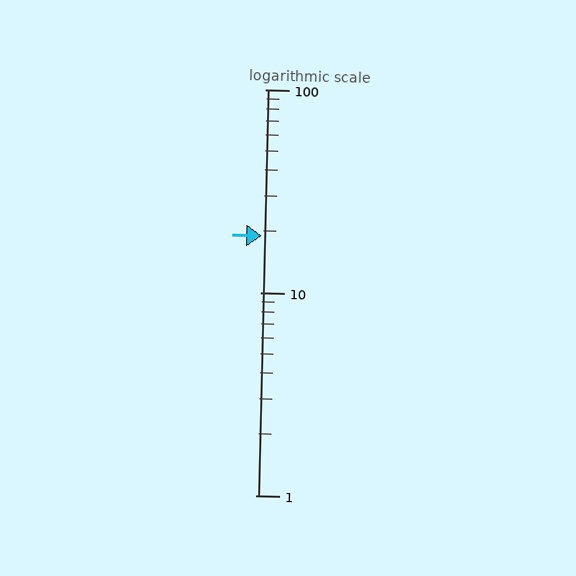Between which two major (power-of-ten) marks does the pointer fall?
The pointer is between 10 and 100.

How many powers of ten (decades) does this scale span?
The scale spans 2 decades, from 1 to 100.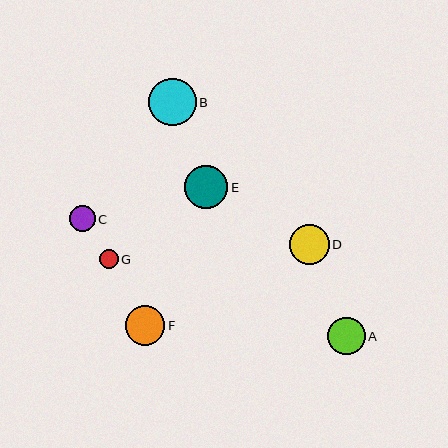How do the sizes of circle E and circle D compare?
Circle E and circle D are approximately the same size.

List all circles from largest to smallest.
From largest to smallest: B, E, D, F, A, C, G.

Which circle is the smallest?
Circle G is the smallest with a size of approximately 19 pixels.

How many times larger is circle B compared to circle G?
Circle B is approximately 2.5 times the size of circle G.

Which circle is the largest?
Circle B is the largest with a size of approximately 47 pixels.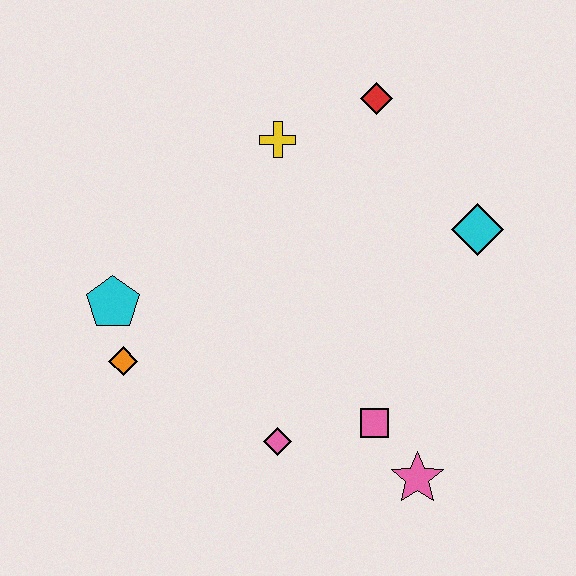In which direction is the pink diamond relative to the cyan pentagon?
The pink diamond is to the right of the cyan pentagon.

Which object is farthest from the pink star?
The red diamond is farthest from the pink star.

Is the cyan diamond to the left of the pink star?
No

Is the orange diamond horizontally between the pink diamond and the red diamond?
No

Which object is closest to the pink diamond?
The pink square is closest to the pink diamond.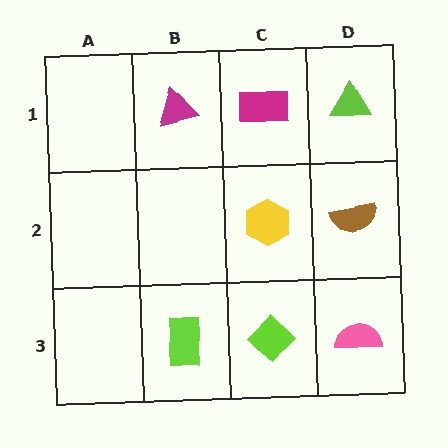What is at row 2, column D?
A brown semicircle.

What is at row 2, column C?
A yellow hexagon.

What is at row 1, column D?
A lime triangle.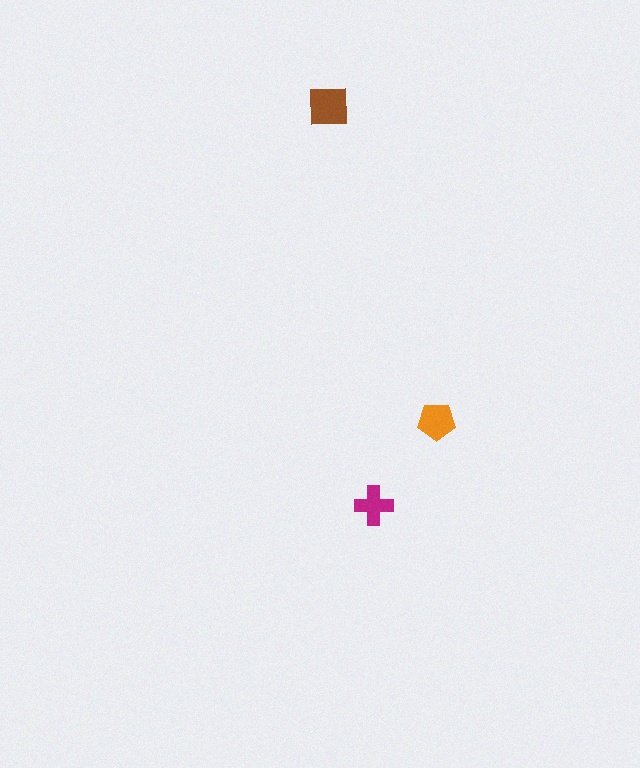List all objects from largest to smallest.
The brown square, the orange pentagon, the magenta cross.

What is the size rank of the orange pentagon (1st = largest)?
2nd.